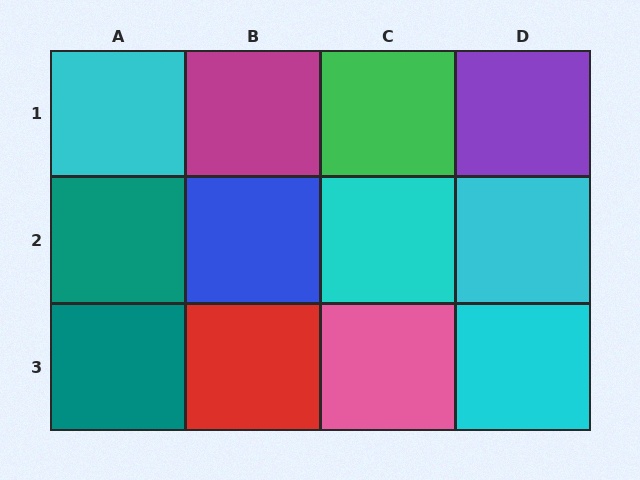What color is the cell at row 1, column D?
Purple.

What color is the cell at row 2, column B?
Blue.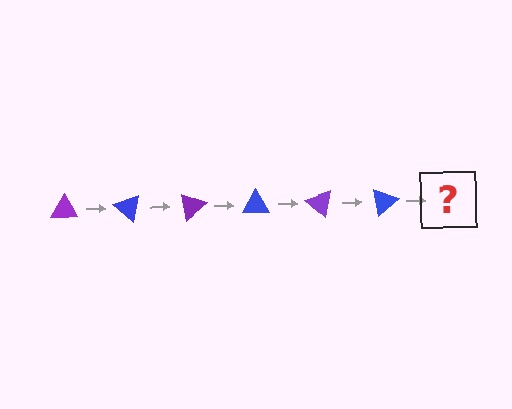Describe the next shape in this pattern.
It should be a purple triangle, rotated 240 degrees from the start.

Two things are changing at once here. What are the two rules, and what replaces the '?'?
The two rules are that it rotates 40 degrees each step and the color cycles through purple and blue. The '?' should be a purple triangle, rotated 240 degrees from the start.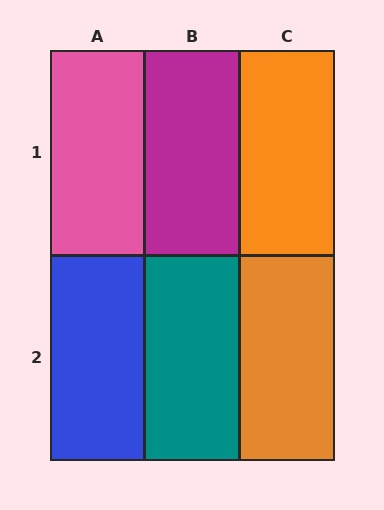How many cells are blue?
1 cell is blue.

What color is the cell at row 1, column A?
Pink.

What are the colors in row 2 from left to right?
Blue, teal, orange.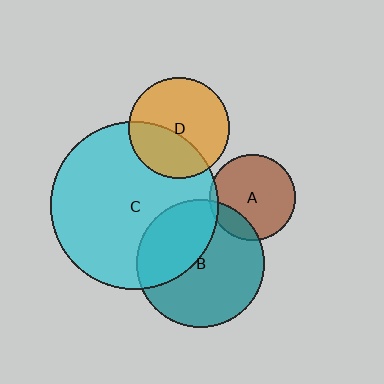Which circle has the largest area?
Circle C (cyan).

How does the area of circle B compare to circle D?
Approximately 1.6 times.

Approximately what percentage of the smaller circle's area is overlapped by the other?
Approximately 20%.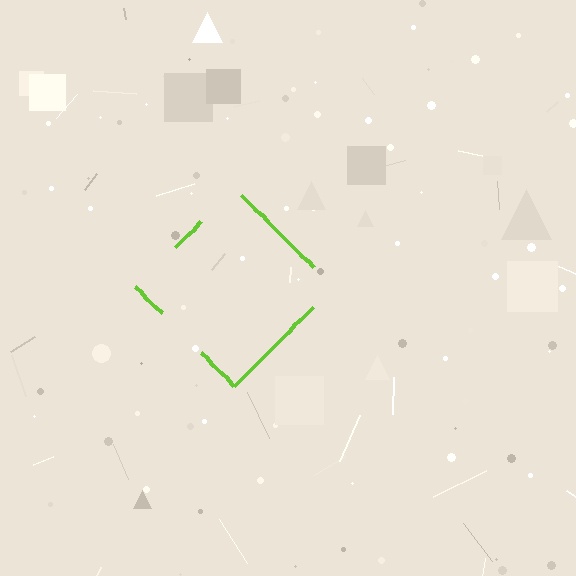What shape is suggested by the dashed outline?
The dashed outline suggests a diamond.